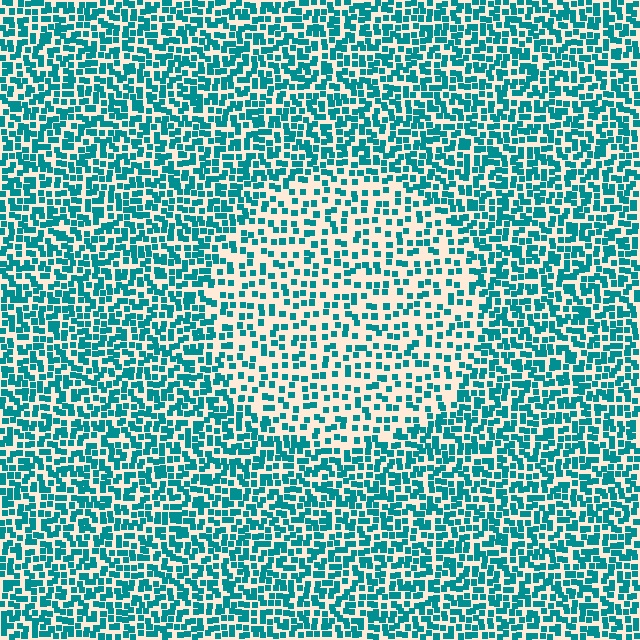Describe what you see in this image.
The image contains small teal elements arranged at two different densities. A circle-shaped region is visible where the elements are less densely packed than the surrounding area.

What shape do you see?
I see a circle.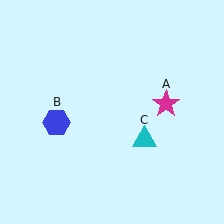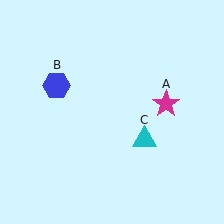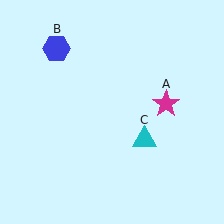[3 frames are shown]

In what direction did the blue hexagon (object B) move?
The blue hexagon (object B) moved up.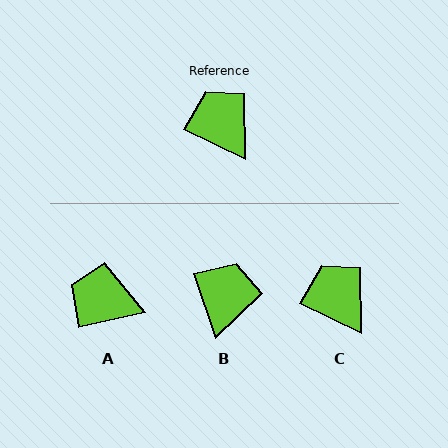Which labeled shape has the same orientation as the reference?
C.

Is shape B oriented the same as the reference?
No, it is off by about 47 degrees.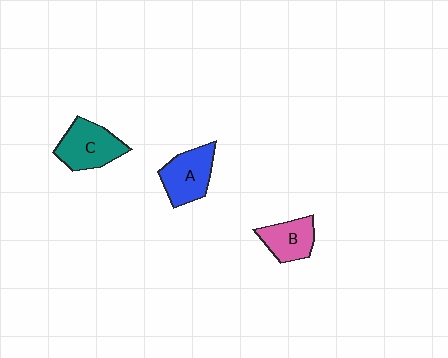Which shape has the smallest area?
Shape B (pink).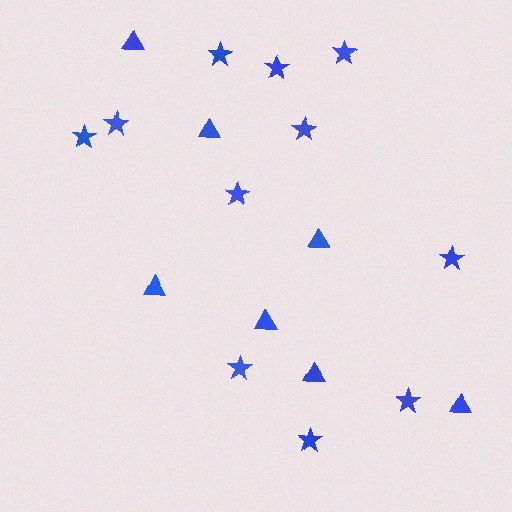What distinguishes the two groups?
There are 2 groups: one group of triangles (7) and one group of stars (11).